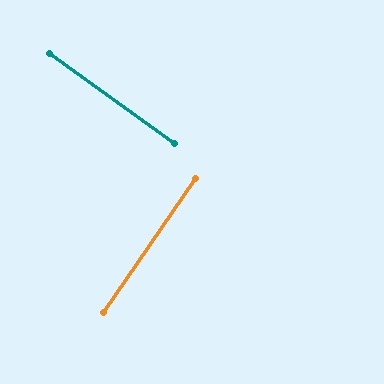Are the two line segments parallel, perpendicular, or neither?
Perpendicular — they meet at approximately 89°.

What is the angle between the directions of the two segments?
Approximately 89 degrees.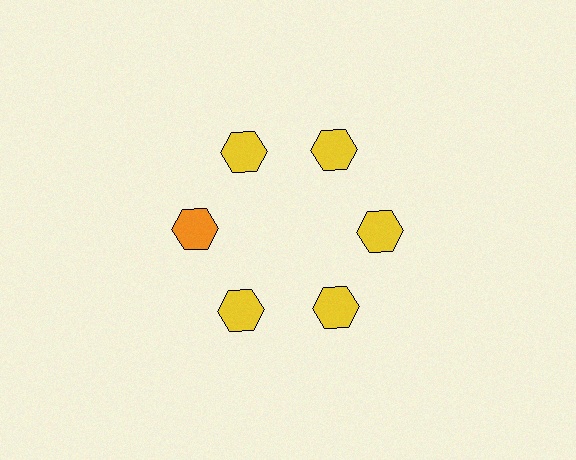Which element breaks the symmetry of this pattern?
The orange hexagon at roughly the 9 o'clock position breaks the symmetry. All other shapes are yellow hexagons.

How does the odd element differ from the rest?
It has a different color: orange instead of yellow.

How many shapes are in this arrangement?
There are 6 shapes arranged in a ring pattern.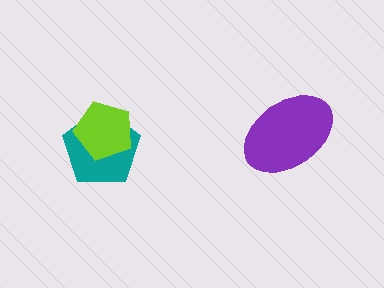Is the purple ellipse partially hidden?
No, no other shape covers it.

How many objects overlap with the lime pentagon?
1 object overlaps with the lime pentagon.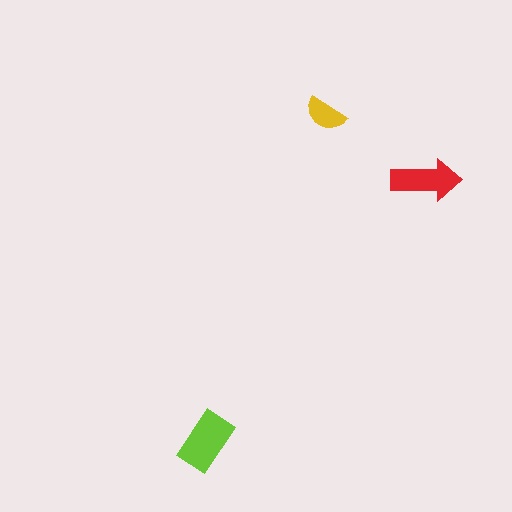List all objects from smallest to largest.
The yellow semicircle, the red arrow, the lime rectangle.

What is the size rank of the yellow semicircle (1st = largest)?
3rd.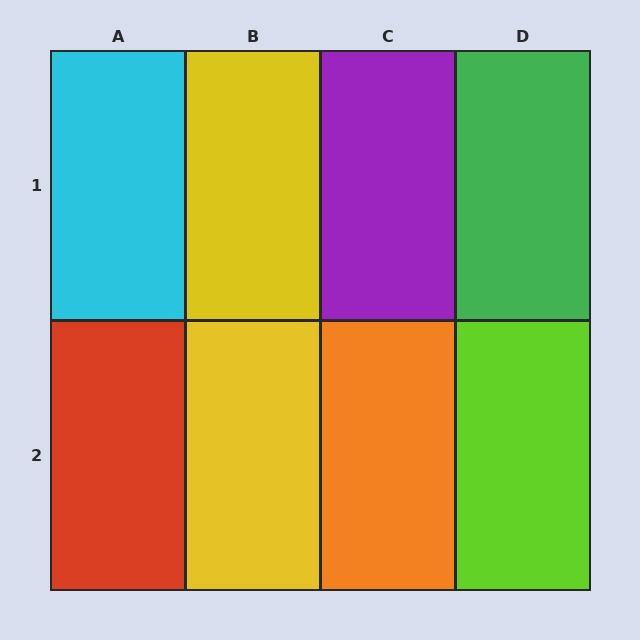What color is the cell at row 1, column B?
Yellow.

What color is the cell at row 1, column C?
Purple.